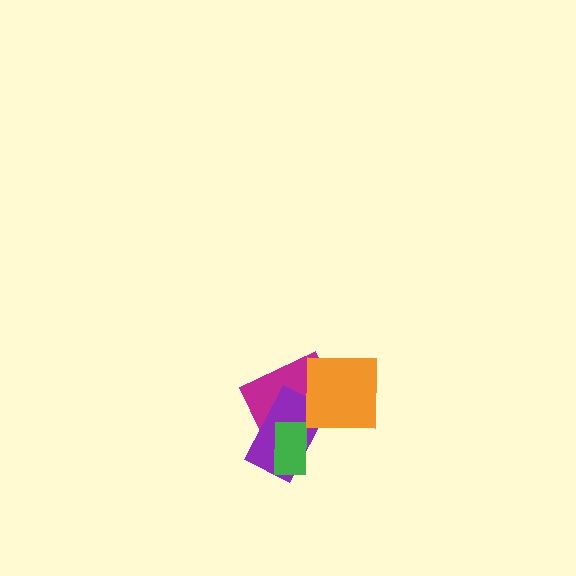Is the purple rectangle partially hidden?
Yes, it is partially covered by another shape.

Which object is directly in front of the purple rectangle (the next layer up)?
The green rectangle is directly in front of the purple rectangle.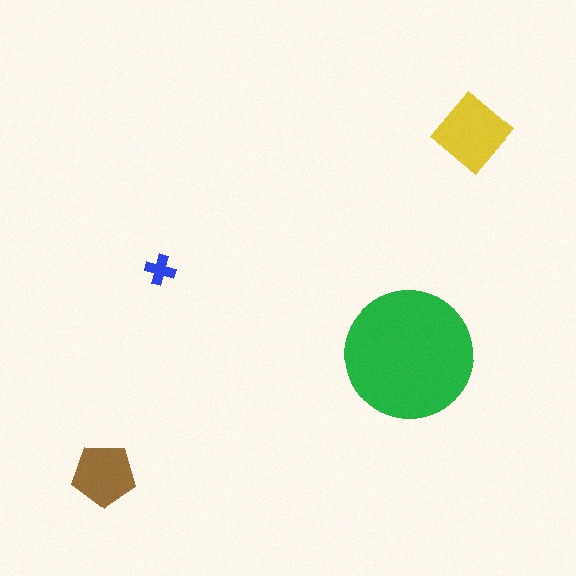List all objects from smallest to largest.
The blue cross, the brown pentagon, the yellow diamond, the green circle.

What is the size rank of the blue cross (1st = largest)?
4th.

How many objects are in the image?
There are 4 objects in the image.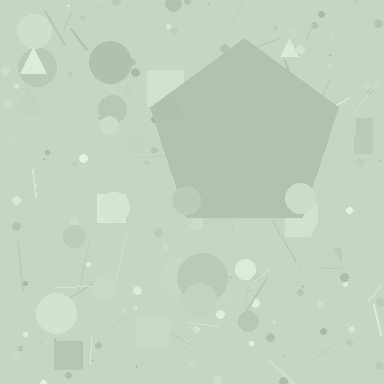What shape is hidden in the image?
A pentagon is hidden in the image.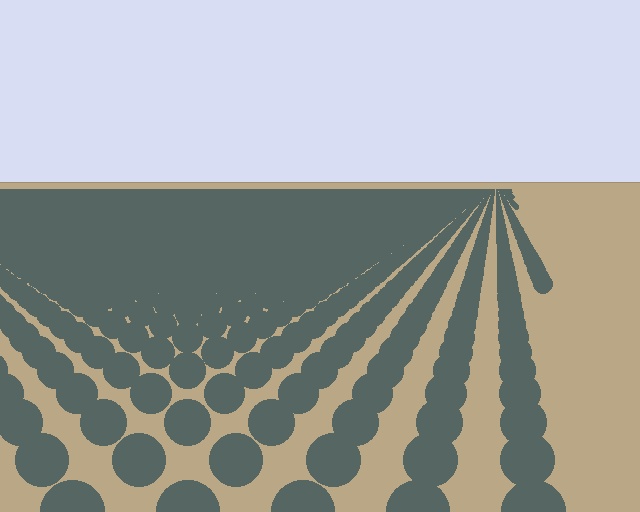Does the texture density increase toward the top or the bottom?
Density increases toward the top.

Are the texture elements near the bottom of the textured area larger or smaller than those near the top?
Larger. Near the bottom, elements are closer to the viewer and appear at a bigger on-screen size.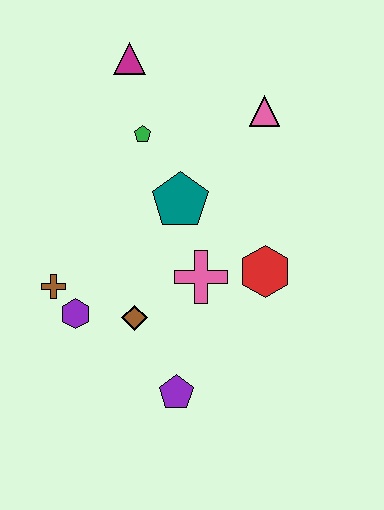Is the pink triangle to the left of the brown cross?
No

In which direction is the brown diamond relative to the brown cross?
The brown diamond is to the right of the brown cross.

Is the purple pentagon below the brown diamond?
Yes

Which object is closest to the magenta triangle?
The green pentagon is closest to the magenta triangle.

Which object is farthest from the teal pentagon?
The purple pentagon is farthest from the teal pentagon.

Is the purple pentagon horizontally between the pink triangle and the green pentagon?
Yes